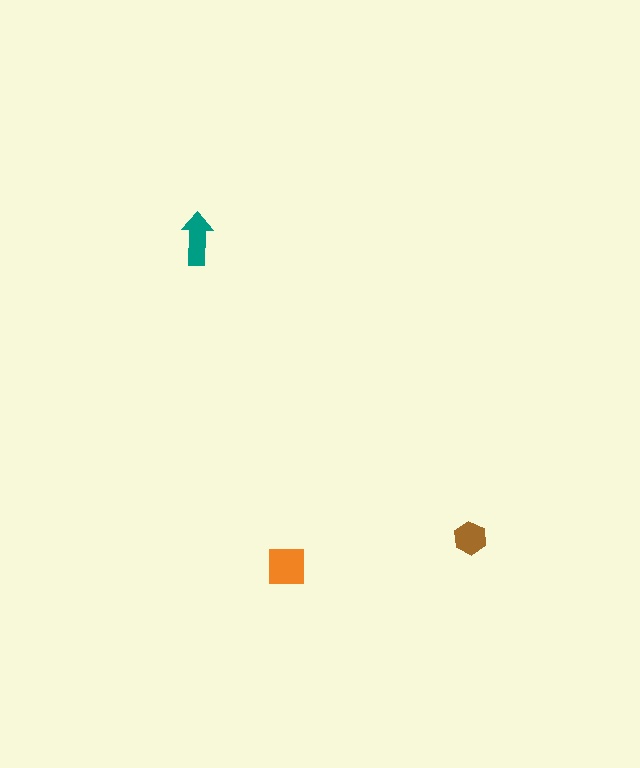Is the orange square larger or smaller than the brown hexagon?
Larger.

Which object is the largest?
The orange square.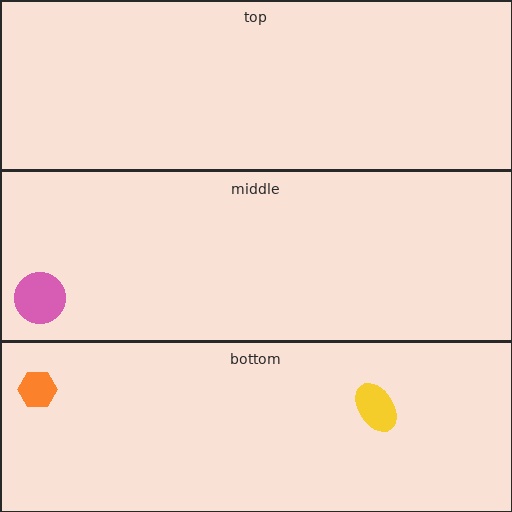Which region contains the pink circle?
The middle region.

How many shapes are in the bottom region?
2.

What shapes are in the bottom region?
The yellow ellipse, the orange hexagon.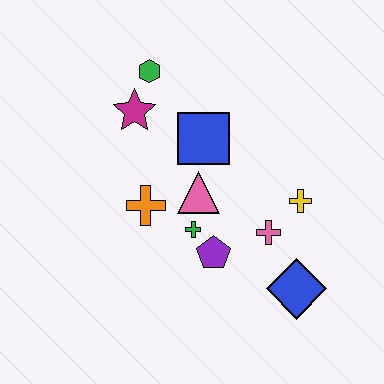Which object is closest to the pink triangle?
The green cross is closest to the pink triangle.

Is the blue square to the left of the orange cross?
No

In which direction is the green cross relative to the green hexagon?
The green cross is below the green hexagon.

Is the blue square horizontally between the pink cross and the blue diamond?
No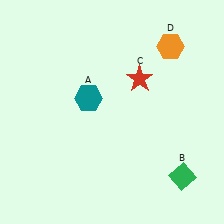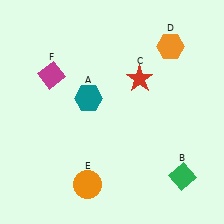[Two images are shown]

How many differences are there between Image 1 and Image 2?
There are 2 differences between the two images.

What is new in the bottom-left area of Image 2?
An orange circle (E) was added in the bottom-left area of Image 2.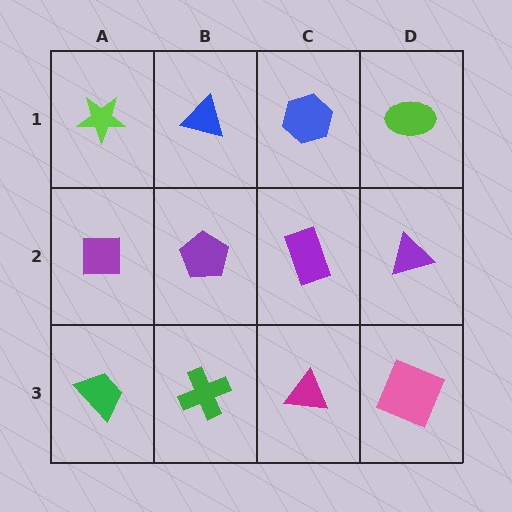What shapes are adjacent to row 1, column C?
A purple rectangle (row 2, column C), a blue triangle (row 1, column B), a lime ellipse (row 1, column D).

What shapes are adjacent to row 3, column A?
A purple square (row 2, column A), a green cross (row 3, column B).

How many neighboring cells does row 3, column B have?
3.